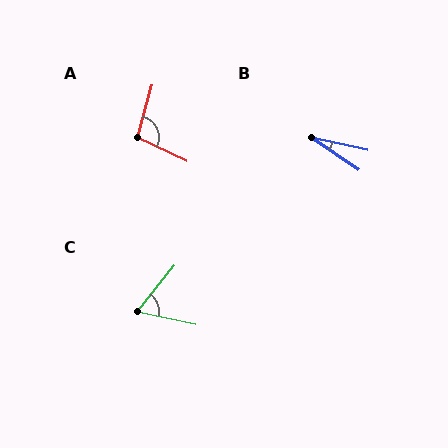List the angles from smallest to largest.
B (22°), C (64°), A (101°).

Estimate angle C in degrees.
Approximately 64 degrees.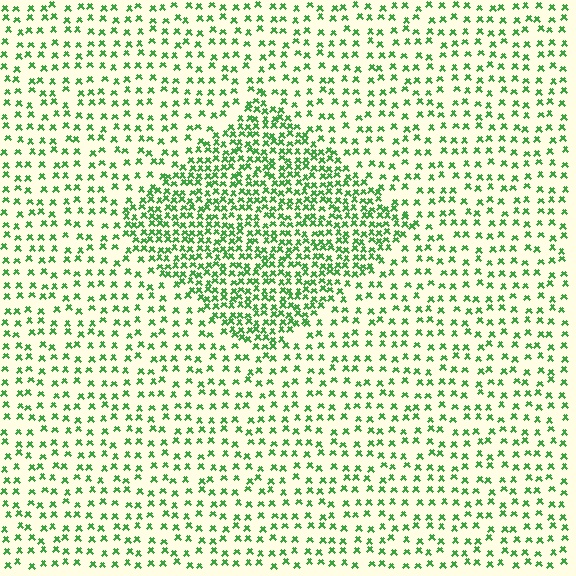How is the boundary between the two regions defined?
The boundary is defined by a change in element density (approximately 2.2x ratio). All elements are the same color, size, and shape.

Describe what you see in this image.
The image contains small green elements arranged at two different densities. A diamond-shaped region is visible where the elements are more densely packed than the surrounding area.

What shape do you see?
I see a diamond.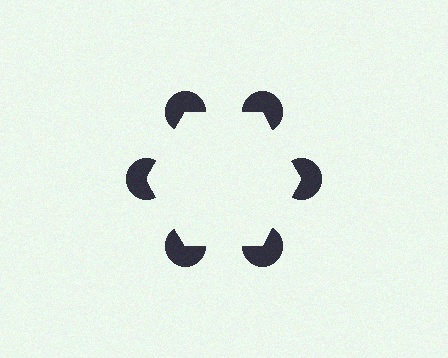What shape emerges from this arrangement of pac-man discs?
An illusory hexagon — its edges are inferred from the aligned wedge cuts in the pac-man discs, not physically drawn.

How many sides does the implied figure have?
6 sides.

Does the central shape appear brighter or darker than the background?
It typically appears slightly brighter than the background, even though no actual brightness change is drawn.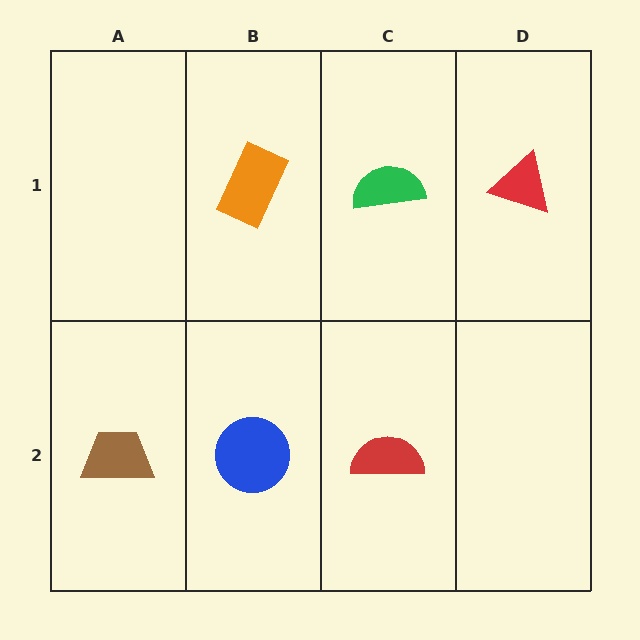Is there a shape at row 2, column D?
No, that cell is empty.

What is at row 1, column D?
A red triangle.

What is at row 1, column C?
A green semicircle.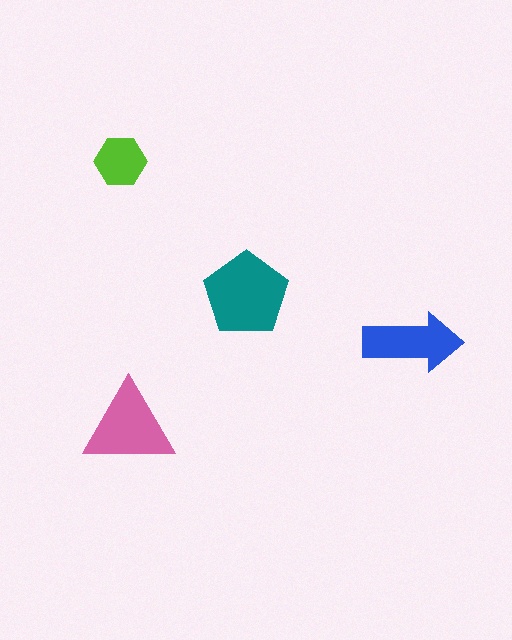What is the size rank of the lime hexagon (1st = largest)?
4th.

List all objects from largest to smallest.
The teal pentagon, the pink triangle, the blue arrow, the lime hexagon.